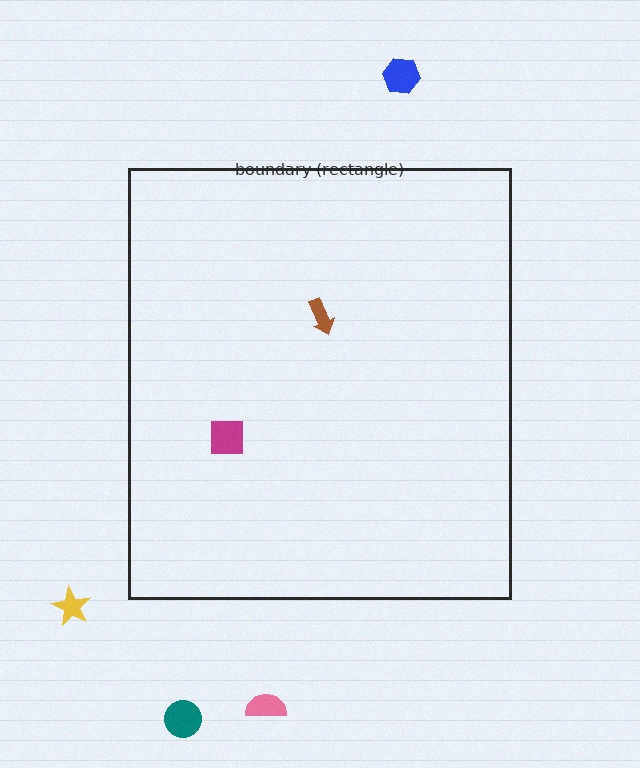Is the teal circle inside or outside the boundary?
Outside.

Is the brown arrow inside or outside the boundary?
Inside.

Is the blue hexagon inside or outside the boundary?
Outside.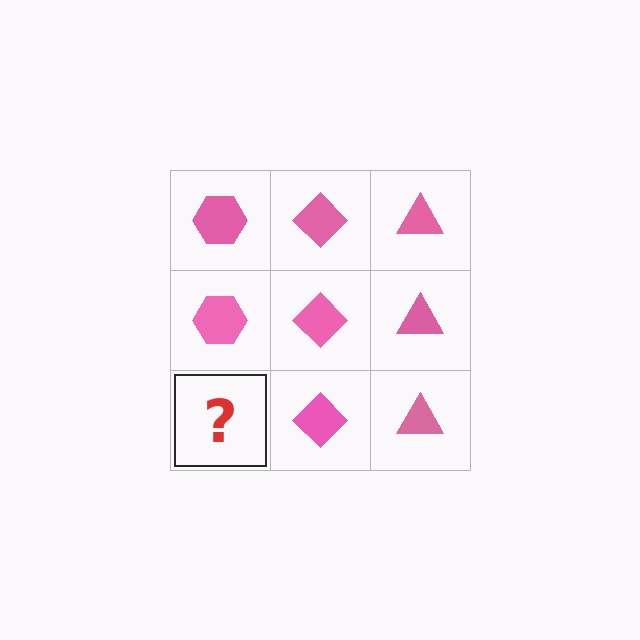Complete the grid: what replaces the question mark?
The question mark should be replaced with a pink hexagon.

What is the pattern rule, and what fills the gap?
The rule is that each column has a consistent shape. The gap should be filled with a pink hexagon.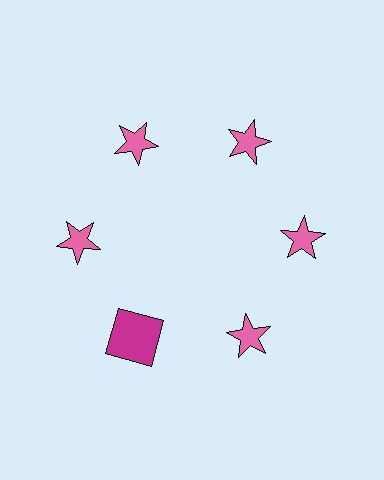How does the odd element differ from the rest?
It differs in both color (magenta instead of pink) and shape (square instead of star).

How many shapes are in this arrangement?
There are 6 shapes arranged in a ring pattern.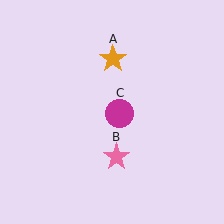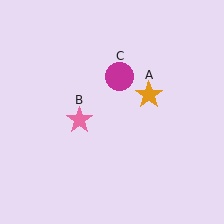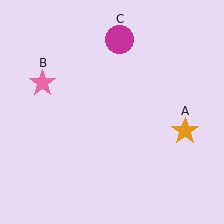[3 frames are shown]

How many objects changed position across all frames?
3 objects changed position: orange star (object A), pink star (object B), magenta circle (object C).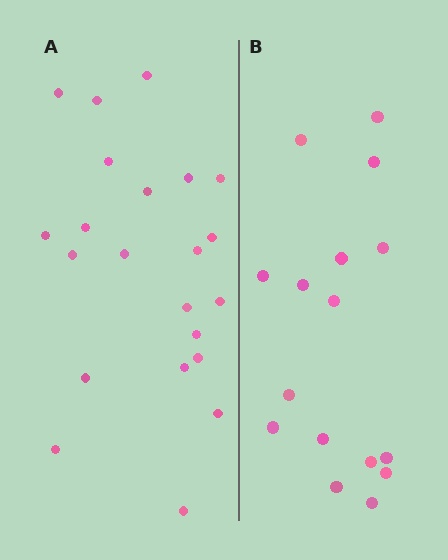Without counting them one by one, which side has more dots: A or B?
Region A (the left region) has more dots.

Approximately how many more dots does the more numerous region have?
Region A has about 6 more dots than region B.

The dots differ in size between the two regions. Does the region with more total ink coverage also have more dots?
No. Region B has more total ink coverage because its dots are larger, but region A actually contains more individual dots. Total area can be misleading — the number of items is what matters here.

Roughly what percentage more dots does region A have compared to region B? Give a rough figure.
About 40% more.